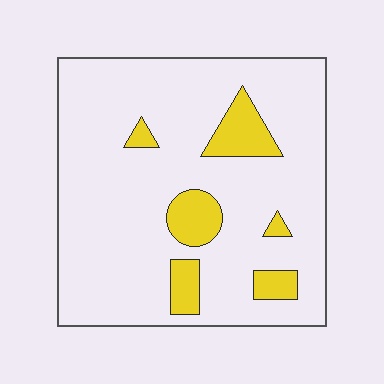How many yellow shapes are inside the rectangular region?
6.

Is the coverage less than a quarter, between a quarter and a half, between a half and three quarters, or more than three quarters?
Less than a quarter.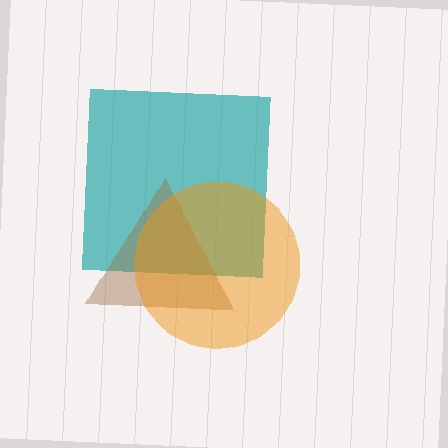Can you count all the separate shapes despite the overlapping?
Yes, there are 3 separate shapes.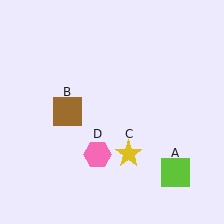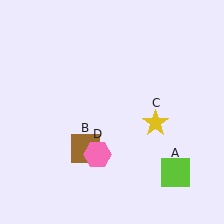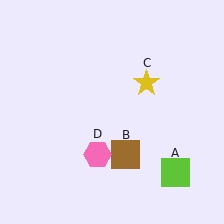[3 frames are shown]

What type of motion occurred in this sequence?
The brown square (object B), yellow star (object C) rotated counterclockwise around the center of the scene.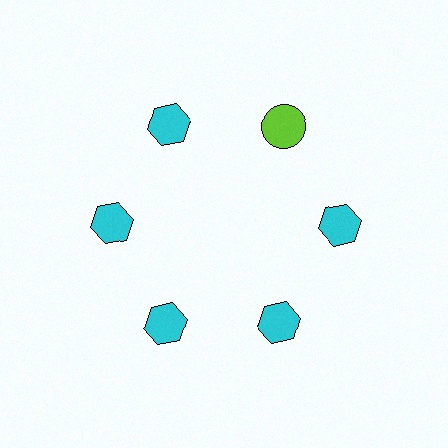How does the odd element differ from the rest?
It differs in both color (lime instead of cyan) and shape (circle instead of hexagon).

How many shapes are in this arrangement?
There are 6 shapes arranged in a ring pattern.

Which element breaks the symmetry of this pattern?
The lime circle at roughly the 1 o'clock position breaks the symmetry. All other shapes are cyan hexagons.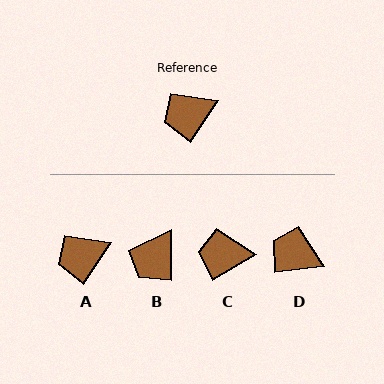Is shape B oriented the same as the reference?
No, it is off by about 33 degrees.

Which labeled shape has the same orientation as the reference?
A.